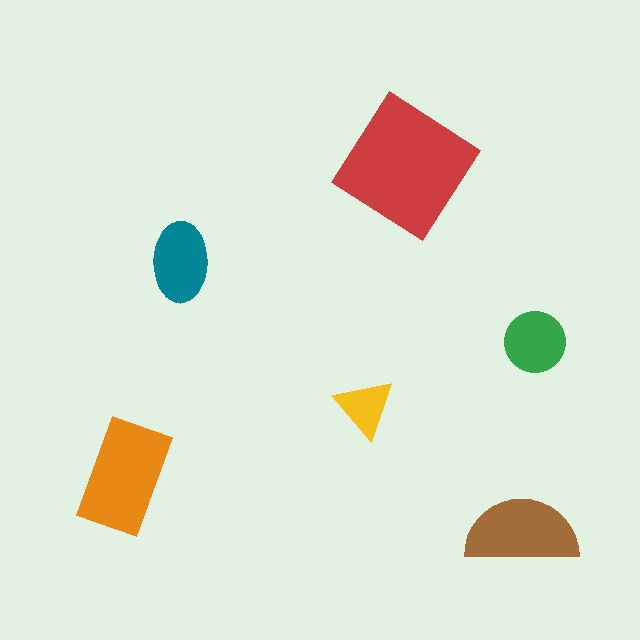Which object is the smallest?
The yellow triangle.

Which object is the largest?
The red diamond.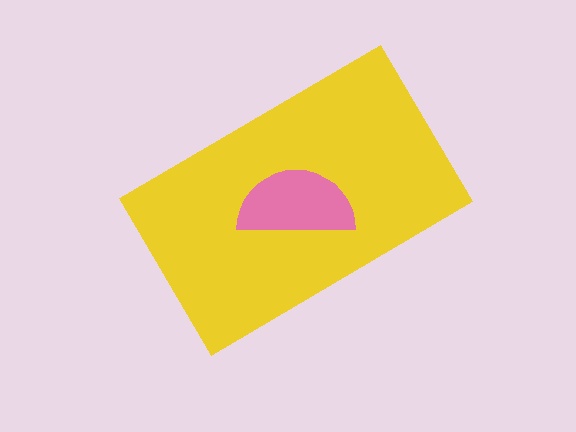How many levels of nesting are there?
2.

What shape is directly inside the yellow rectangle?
The pink semicircle.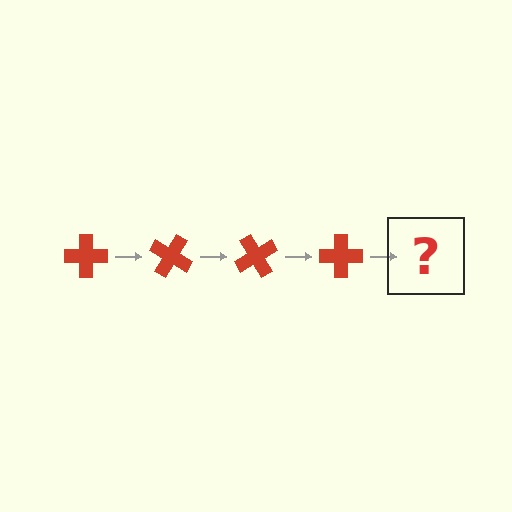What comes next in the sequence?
The next element should be a red cross rotated 120 degrees.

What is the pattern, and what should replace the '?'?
The pattern is that the cross rotates 30 degrees each step. The '?' should be a red cross rotated 120 degrees.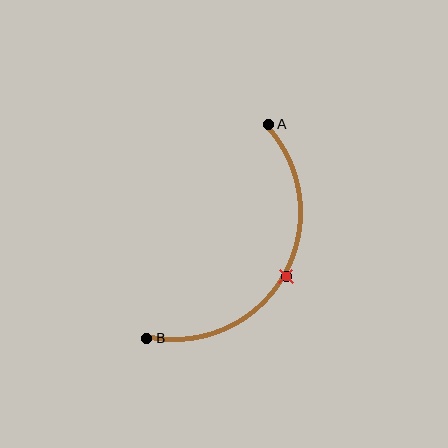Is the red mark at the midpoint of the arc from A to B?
Yes. The red mark lies on the arc at equal arc-length from both A and B — it is the arc midpoint.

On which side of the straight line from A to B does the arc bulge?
The arc bulges to the right of the straight line connecting A and B.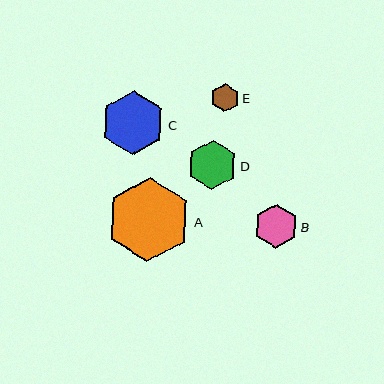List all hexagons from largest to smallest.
From largest to smallest: A, C, D, B, E.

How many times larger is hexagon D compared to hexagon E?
Hexagon D is approximately 1.7 times the size of hexagon E.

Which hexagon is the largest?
Hexagon A is the largest with a size of approximately 84 pixels.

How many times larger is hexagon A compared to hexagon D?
Hexagon A is approximately 1.7 times the size of hexagon D.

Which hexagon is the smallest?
Hexagon E is the smallest with a size of approximately 29 pixels.